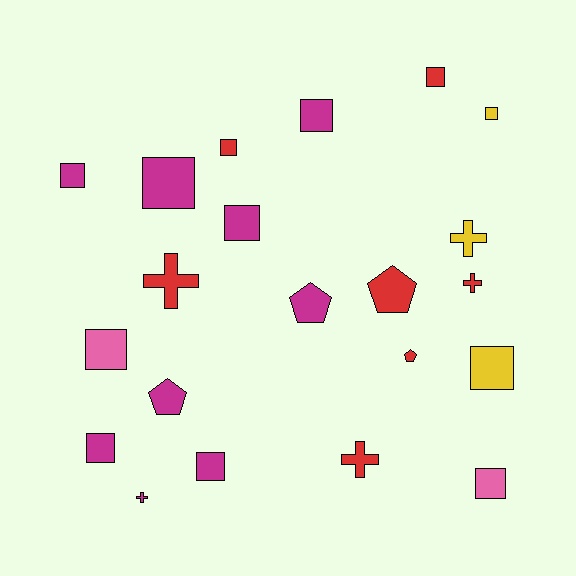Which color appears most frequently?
Magenta, with 9 objects.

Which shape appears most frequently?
Square, with 12 objects.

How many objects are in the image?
There are 21 objects.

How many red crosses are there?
There are 3 red crosses.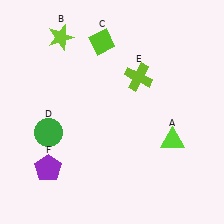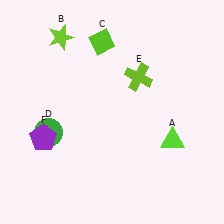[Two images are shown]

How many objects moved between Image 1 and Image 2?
1 object moved between the two images.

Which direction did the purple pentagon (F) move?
The purple pentagon (F) moved up.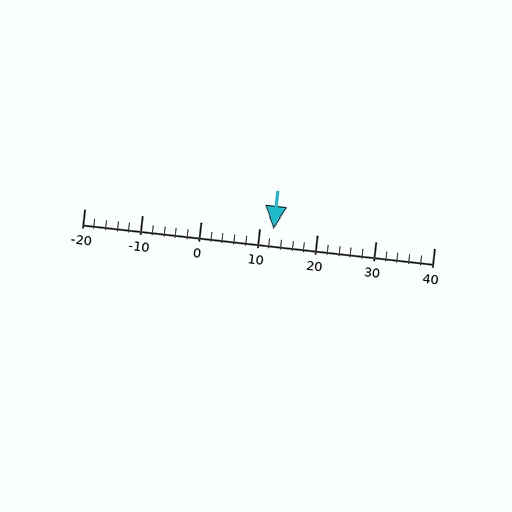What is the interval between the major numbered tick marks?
The major tick marks are spaced 10 units apart.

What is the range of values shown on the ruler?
The ruler shows values from -20 to 40.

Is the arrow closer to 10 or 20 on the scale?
The arrow is closer to 10.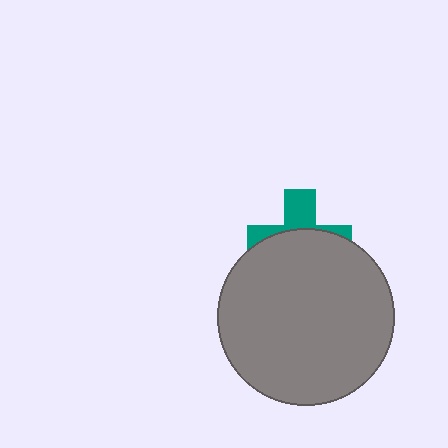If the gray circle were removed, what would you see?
You would see the complete teal cross.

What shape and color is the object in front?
The object in front is a gray circle.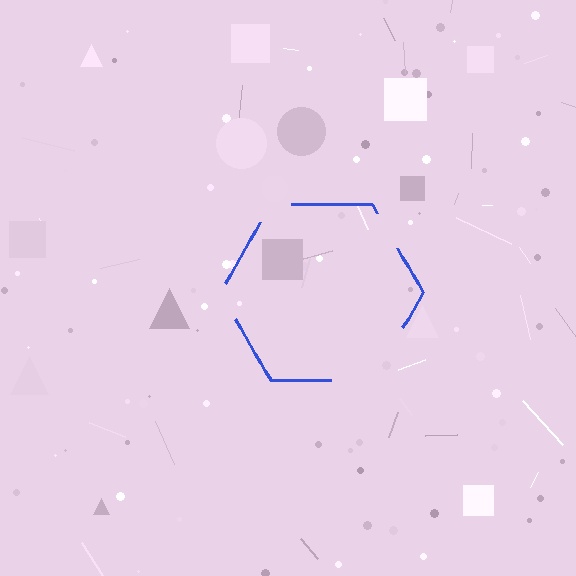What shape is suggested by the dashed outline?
The dashed outline suggests a hexagon.